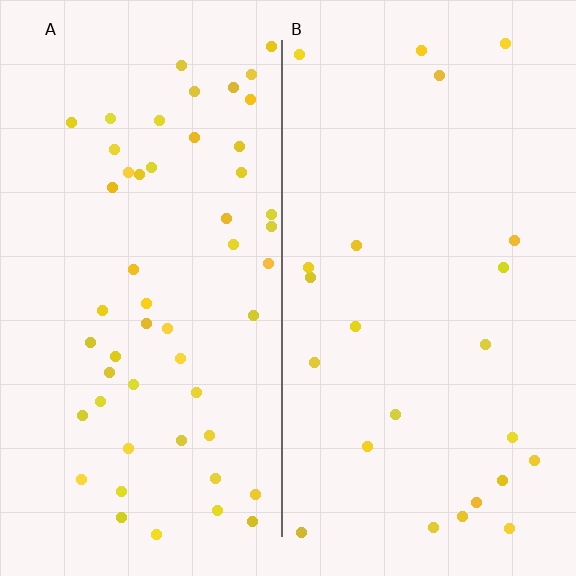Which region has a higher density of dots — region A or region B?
A (the left).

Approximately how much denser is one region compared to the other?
Approximately 2.3× — region A over region B.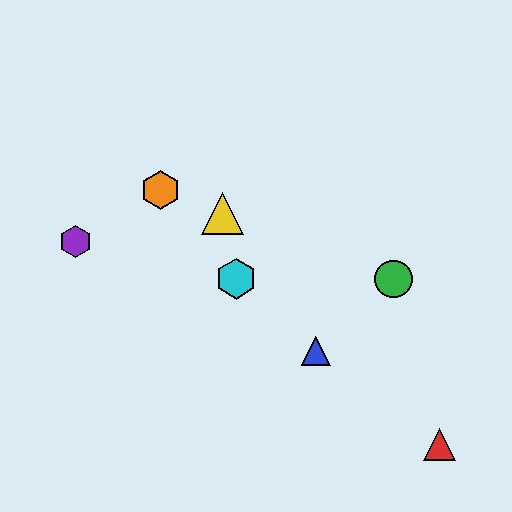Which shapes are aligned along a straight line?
The green circle, the yellow triangle, the orange hexagon are aligned along a straight line.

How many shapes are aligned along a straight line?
3 shapes (the green circle, the yellow triangle, the orange hexagon) are aligned along a straight line.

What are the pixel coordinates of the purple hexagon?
The purple hexagon is at (76, 241).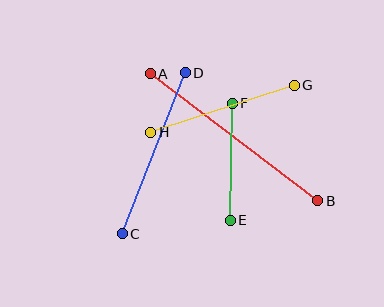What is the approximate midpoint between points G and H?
The midpoint is at approximately (222, 109) pixels.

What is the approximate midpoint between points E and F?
The midpoint is at approximately (231, 162) pixels.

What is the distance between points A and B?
The distance is approximately 210 pixels.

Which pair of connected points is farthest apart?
Points A and B are farthest apart.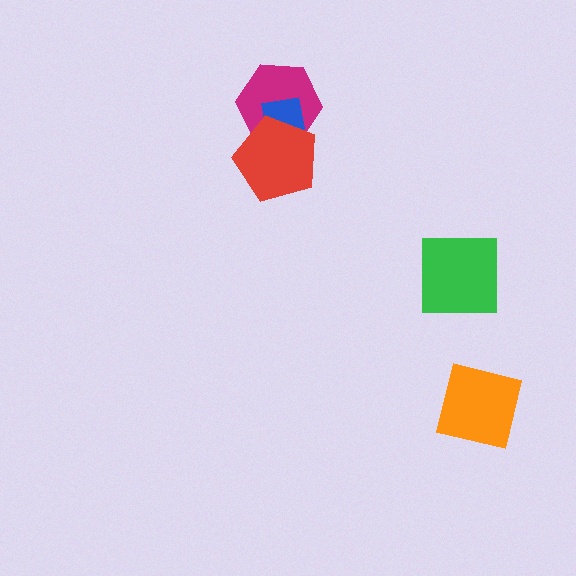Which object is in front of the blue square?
The red pentagon is in front of the blue square.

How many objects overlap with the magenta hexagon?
2 objects overlap with the magenta hexagon.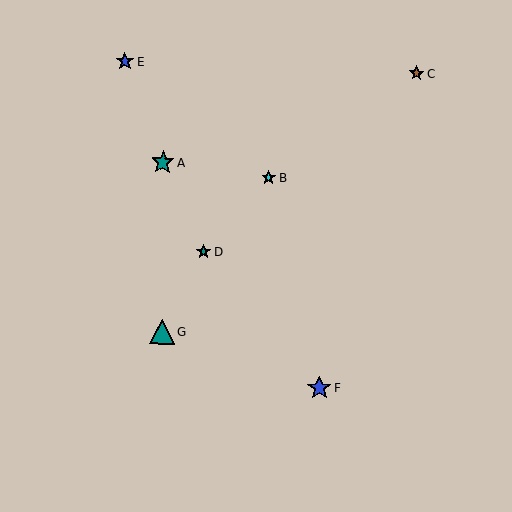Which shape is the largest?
The teal triangle (labeled G) is the largest.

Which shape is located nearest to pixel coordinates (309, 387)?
The blue star (labeled F) at (319, 388) is nearest to that location.